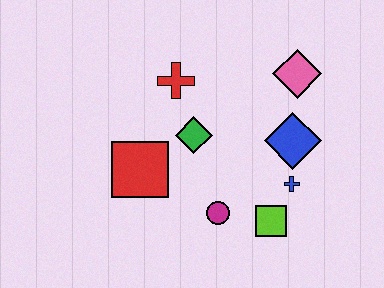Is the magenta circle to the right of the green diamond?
Yes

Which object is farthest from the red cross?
The lime square is farthest from the red cross.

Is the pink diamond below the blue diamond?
No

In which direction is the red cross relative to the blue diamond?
The red cross is to the left of the blue diamond.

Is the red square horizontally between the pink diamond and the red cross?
No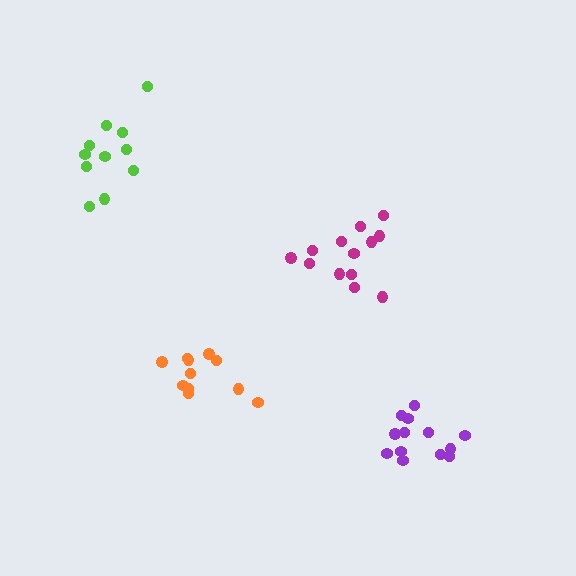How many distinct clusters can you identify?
There are 4 distinct clusters.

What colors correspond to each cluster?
The clusters are colored: orange, purple, magenta, lime.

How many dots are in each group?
Group 1: 11 dots, Group 2: 13 dots, Group 3: 13 dots, Group 4: 11 dots (48 total).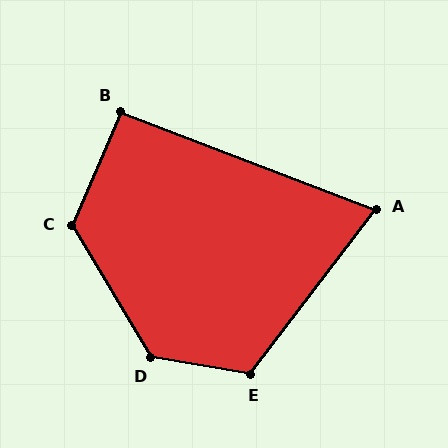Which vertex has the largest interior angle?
D, at approximately 130 degrees.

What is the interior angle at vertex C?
Approximately 126 degrees (obtuse).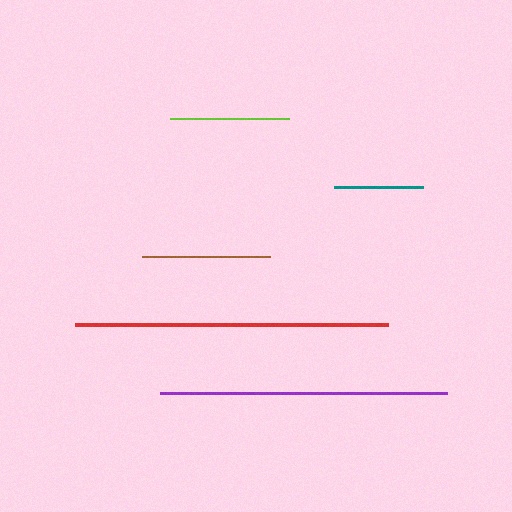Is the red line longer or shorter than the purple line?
The red line is longer than the purple line.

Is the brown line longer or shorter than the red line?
The red line is longer than the brown line.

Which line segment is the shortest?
The teal line is the shortest at approximately 89 pixels.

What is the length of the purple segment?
The purple segment is approximately 287 pixels long.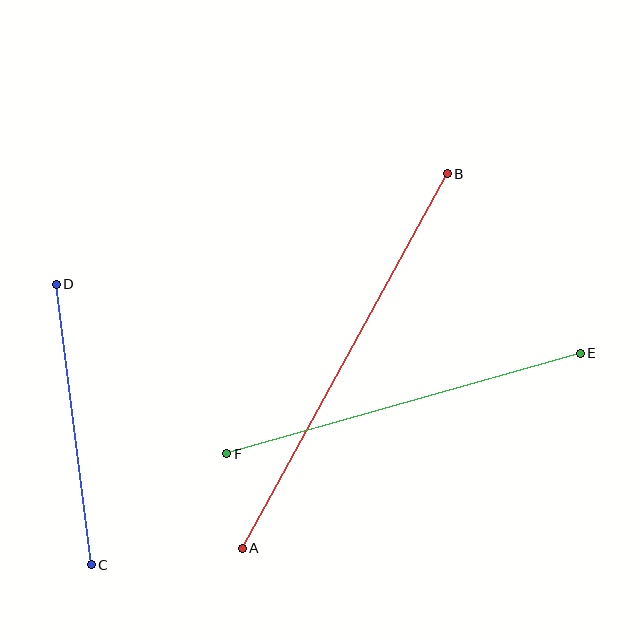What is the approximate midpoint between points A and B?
The midpoint is at approximately (345, 361) pixels.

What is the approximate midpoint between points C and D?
The midpoint is at approximately (74, 424) pixels.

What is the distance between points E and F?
The distance is approximately 368 pixels.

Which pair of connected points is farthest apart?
Points A and B are farthest apart.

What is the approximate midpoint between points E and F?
The midpoint is at approximately (404, 404) pixels.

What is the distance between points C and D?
The distance is approximately 283 pixels.